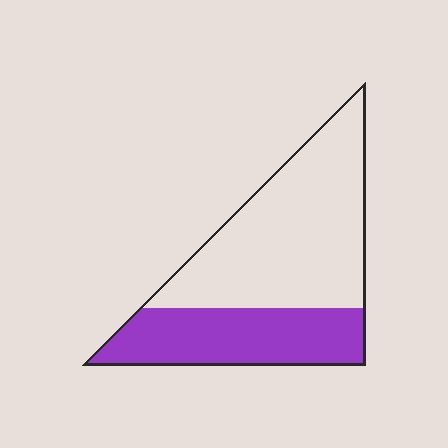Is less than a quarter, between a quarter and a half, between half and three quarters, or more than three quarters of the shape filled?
Between a quarter and a half.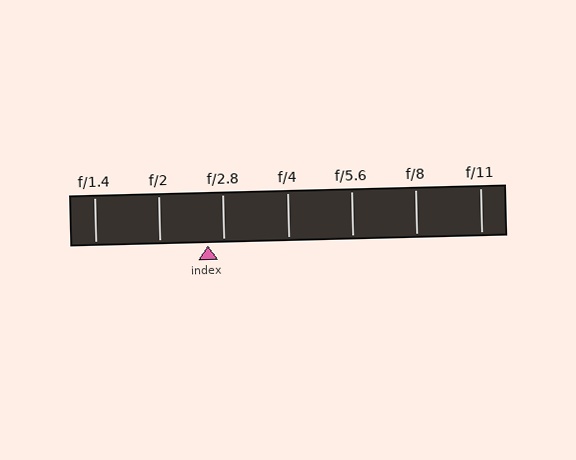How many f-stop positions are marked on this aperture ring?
There are 7 f-stop positions marked.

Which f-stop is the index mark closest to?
The index mark is closest to f/2.8.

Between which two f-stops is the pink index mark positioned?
The index mark is between f/2 and f/2.8.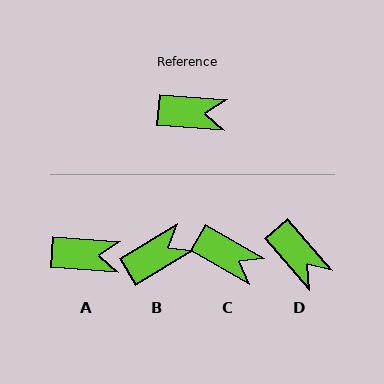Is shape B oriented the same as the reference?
No, it is off by about 35 degrees.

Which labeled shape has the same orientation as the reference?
A.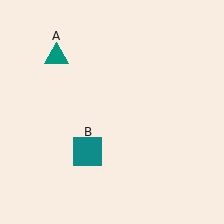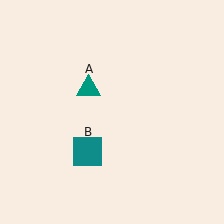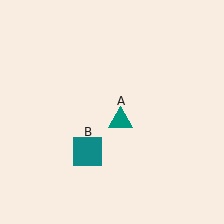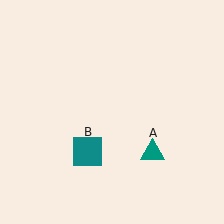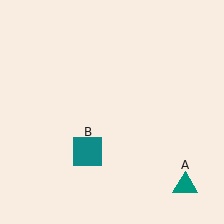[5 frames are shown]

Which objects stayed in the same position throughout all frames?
Teal square (object B) remained stationary.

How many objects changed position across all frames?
1 object changed position: teal triangle (object A).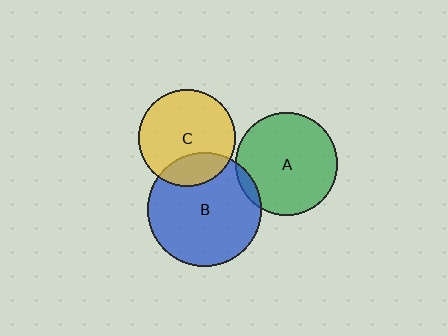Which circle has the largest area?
Circle B (blue).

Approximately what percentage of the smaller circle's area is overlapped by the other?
Approximately 5%.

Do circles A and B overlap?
Yes.